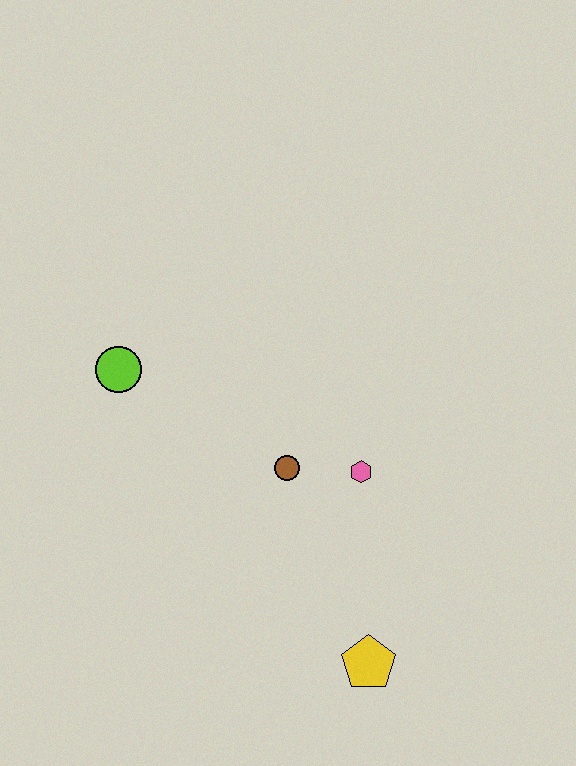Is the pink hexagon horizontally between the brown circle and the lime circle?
No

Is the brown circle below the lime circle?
Yes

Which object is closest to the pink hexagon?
The brown circle is closest to the pink hexagon.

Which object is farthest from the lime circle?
The yellow pentagon is farthest from the lime circle.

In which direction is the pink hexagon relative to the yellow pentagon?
The pink hexagon is above the yellow pentagon.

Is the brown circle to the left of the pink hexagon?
Yes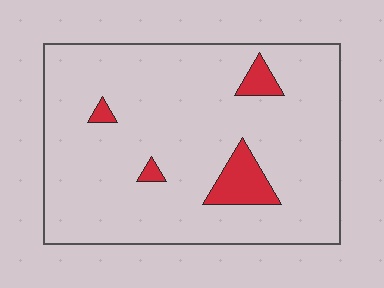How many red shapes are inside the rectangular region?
4.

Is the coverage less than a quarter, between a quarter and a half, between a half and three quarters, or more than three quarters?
Less than a quarter.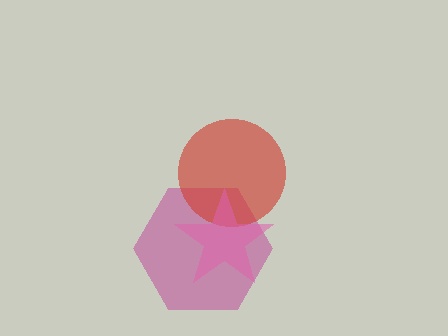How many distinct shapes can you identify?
There are 3 distinct shapes: a magenta hexagon, a red circle, a pink star.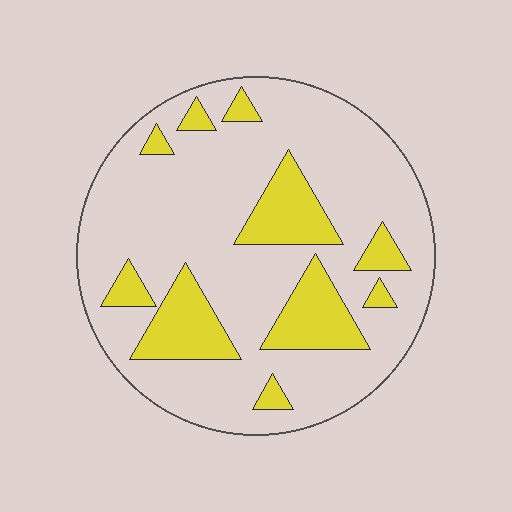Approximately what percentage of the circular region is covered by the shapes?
Approximately 20%.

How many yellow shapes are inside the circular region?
10.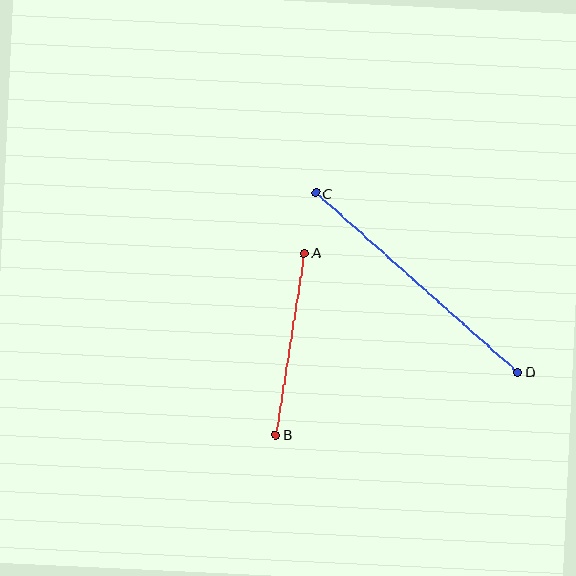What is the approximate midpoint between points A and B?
The midpoint is at approximately (290, 344) pixels.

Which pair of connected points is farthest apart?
Points C and D are farthest apart.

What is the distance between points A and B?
The distance is approximately 184 pixels.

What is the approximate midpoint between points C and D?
The midpoint is at approximately (417, 282) pixels.